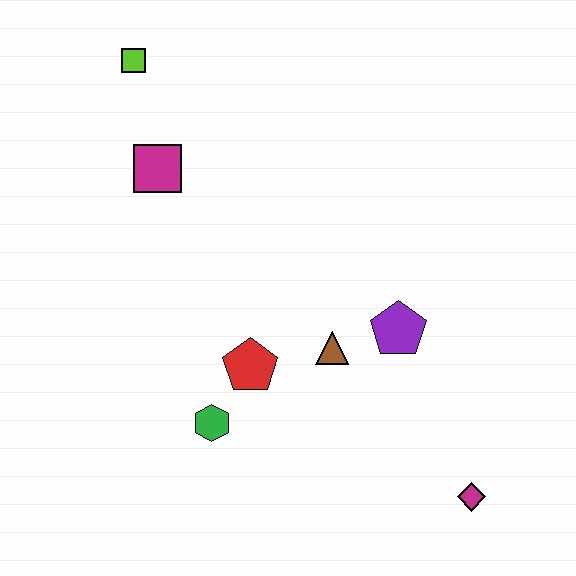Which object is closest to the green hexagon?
The red pentagon is closest to the green hexagon.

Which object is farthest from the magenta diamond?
The lime square is farthest from the magenta diamond.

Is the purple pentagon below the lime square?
Yes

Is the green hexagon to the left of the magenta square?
No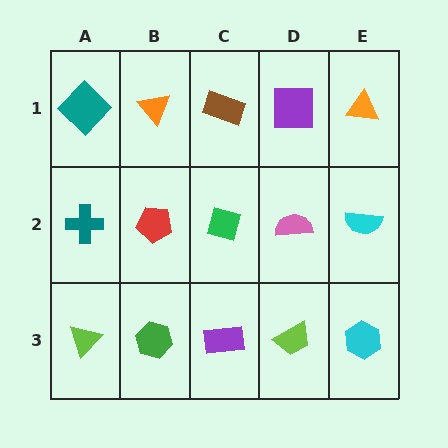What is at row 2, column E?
A cyan semicircle.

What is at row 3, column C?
A purple rectangle.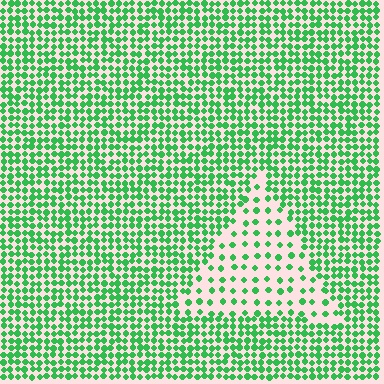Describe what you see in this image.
The image contains small green elements arranged at two different densities. A triangle-shaped region is visible where the elements are less densely packed than the surrounding area.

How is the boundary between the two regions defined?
The boundary is defined by a change in element density (approximately 2.5x ratio). All elements are the same color, size, and shape.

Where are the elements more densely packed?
The elements are more densely packed outside the triangle boundary.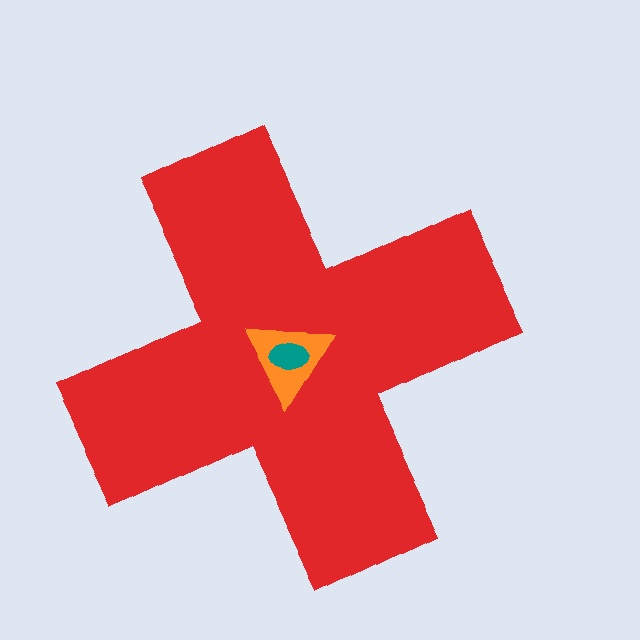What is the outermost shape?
The red cross.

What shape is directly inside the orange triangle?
The teal ellipse.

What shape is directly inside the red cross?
The orange triangle.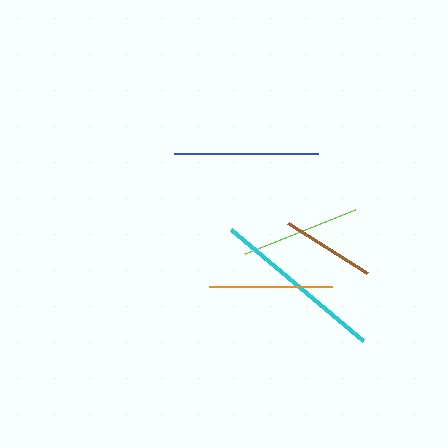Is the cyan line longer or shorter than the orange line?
The cyan line is longer than the orange line.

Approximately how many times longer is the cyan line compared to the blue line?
The cyan line is approximately 1.2 times the length of the blue line.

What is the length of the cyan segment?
The cyan segment is approximately 172 pixels long.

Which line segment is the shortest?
The brown line is the shortest at approximately 94 pixels.